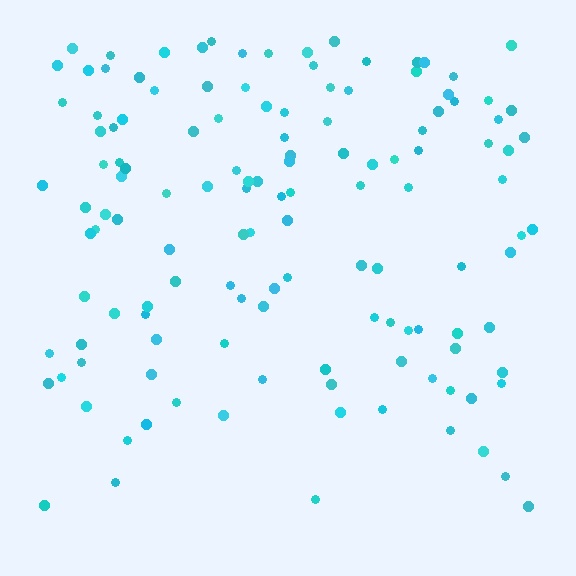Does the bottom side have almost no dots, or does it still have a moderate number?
Still a moderate number, just noticeably fewer than the top.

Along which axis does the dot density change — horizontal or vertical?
Vertical.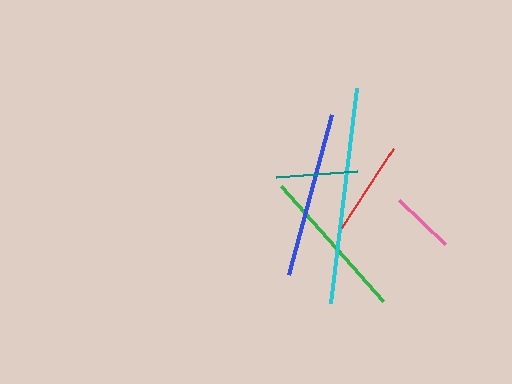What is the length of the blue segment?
The blue segment is approximately 166 pixels long.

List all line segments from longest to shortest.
From longest to shortest: cyan, blue, green, red, teal, pink.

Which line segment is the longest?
The cyan line is the longest at approximately 216 pixels.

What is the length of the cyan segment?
The cyan segment is approximately 216 pixels long.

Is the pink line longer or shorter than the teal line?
The teal line is longer than the pink line.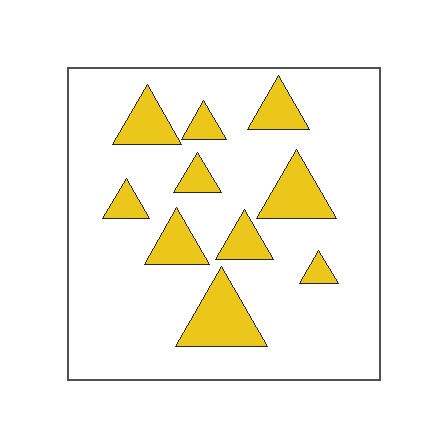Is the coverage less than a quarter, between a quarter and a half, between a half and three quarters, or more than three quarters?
Less than a quarter.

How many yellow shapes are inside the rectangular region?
10.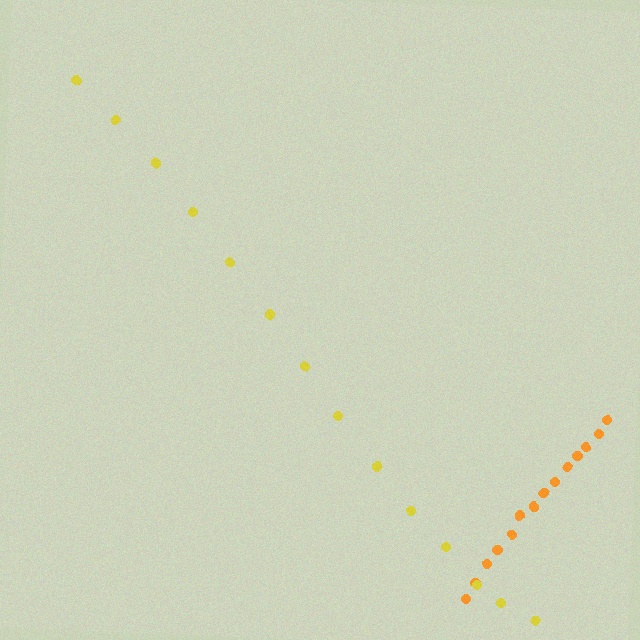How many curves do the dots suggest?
There are 2 distinct paths.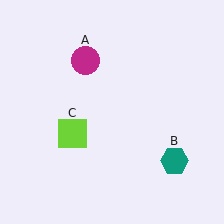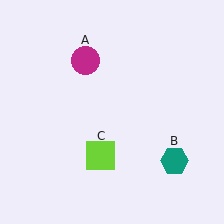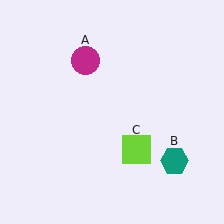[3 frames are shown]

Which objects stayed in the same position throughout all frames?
Magenta circle (object A) and teal hexagon (object B) remained stationary.